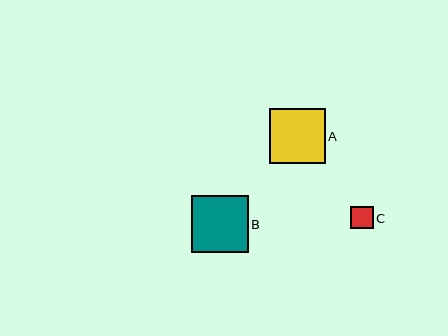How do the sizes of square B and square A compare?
Square B and square A are approximately the same size.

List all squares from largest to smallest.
From largest to smallest: B, A, C.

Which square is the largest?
Square B is the largest with a size of approximately 57 pixels.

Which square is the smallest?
Square C is the smallest with a size of approximately 22 pixels.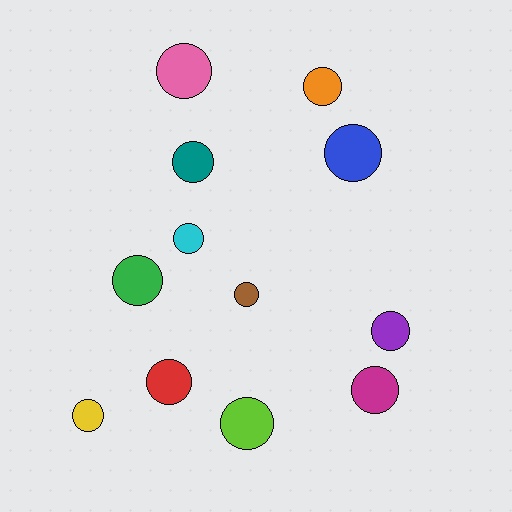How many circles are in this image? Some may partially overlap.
There are 12 circles.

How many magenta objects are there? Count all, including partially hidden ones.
There is 1 magenta object.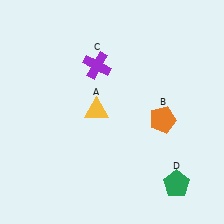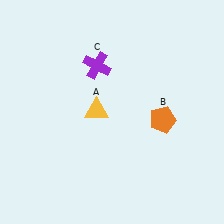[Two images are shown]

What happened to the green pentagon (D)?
The green pentagon (D) was removed in Image 2. It was in the bottom-right area of Image 1.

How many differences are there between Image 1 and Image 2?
There is 1 difference between the two images.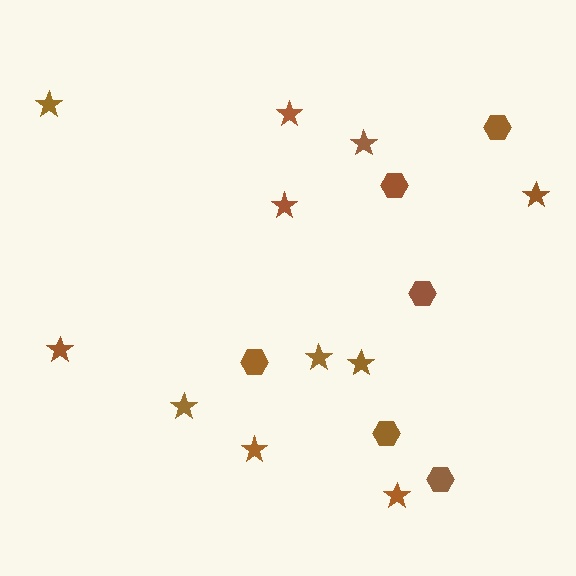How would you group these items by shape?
There are 2 groups: one group of stars (11) and one group of hexagons (6).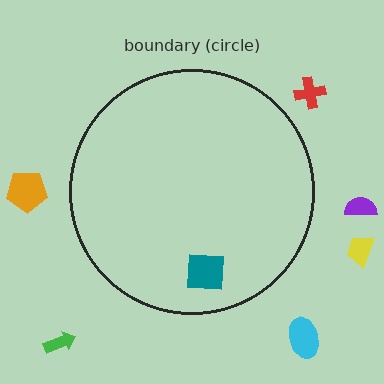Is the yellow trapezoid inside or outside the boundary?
Outside.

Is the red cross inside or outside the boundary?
Outside.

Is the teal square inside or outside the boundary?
Inside.